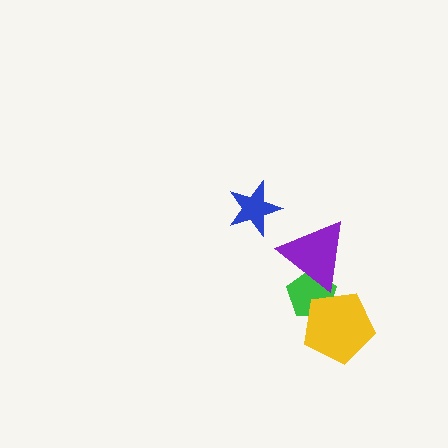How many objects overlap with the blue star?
0 objects overlap with the blue star.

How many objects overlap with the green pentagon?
2 objects overlap with the green pentagon.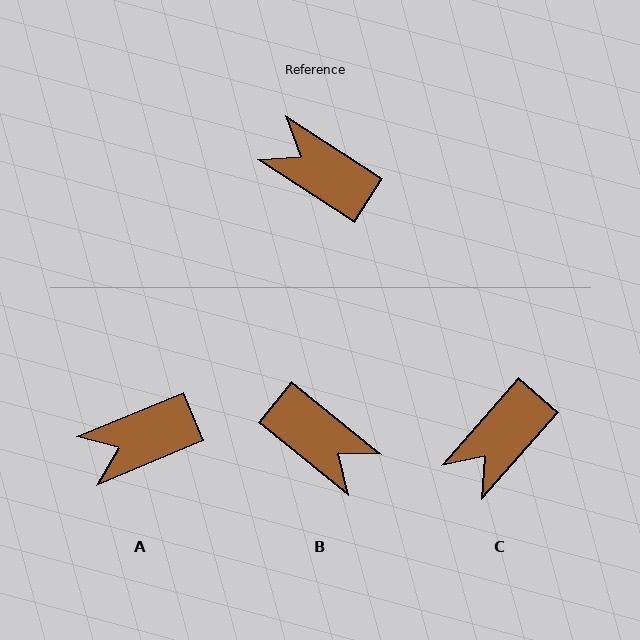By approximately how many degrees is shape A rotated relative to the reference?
Approximately 55 degrees counter-clockwise.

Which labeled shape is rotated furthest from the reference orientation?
B, about 174 degrees away.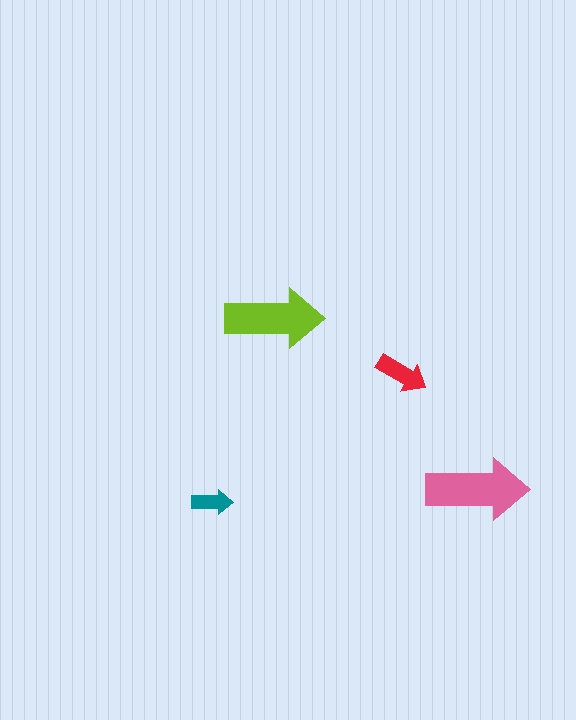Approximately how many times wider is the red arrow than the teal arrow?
About 1.5 times wider.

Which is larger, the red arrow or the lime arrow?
The lime one.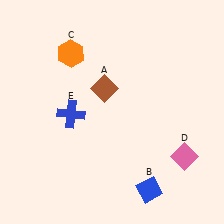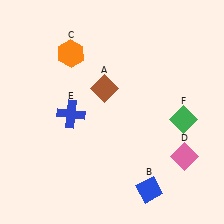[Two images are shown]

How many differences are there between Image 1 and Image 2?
There is 1 difference between the two images.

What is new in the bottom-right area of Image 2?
A green diamond (F) was added in the bottom-right area of Image 2.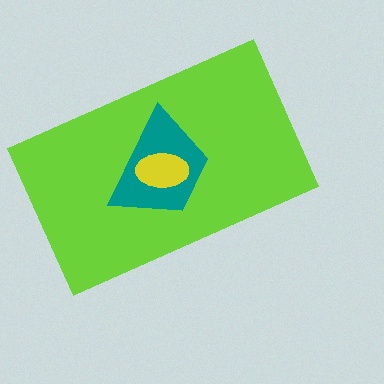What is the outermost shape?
The lime rectangle.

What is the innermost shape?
The yellow ellipse.